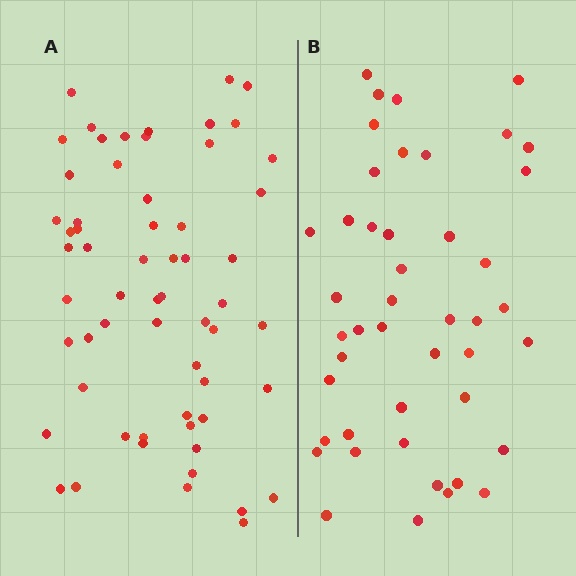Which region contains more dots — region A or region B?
Region A (the left region) has more dots.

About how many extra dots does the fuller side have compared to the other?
Region A has approximately 15 more dots than region B.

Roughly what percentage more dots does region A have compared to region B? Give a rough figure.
About 35% more.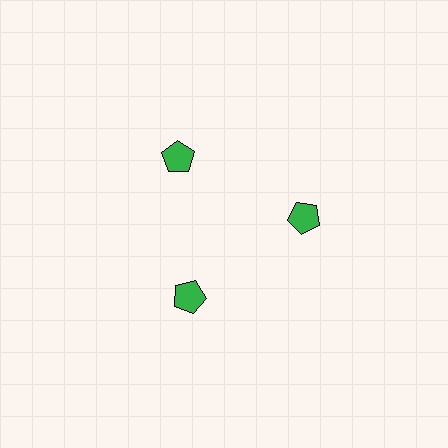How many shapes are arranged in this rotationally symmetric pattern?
There are 3 shapes, arranged in 3 groups of 1.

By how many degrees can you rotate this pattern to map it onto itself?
The pattern maps onto itself every 120 degrees of rotation.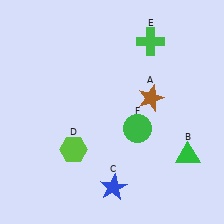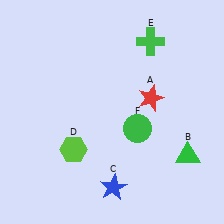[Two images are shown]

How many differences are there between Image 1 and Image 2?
There is 1 difference between the two images.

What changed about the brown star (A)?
In Image 1, A is brown. In Image 2, it changed to red.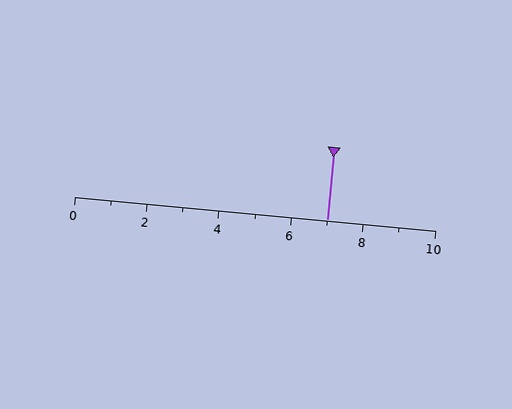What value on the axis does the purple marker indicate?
The marker indicates approximately 7.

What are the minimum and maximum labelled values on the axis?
The axis runs from 0 to 10.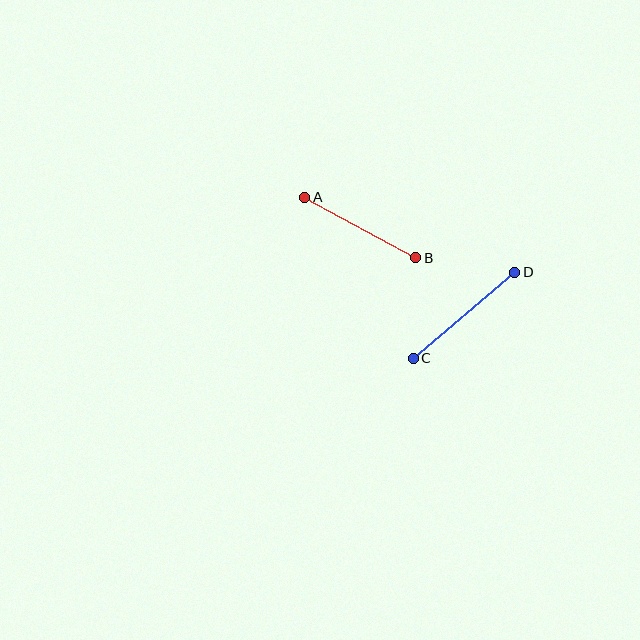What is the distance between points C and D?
The distance is approximately 133 pixels.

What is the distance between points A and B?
The distance is approximately 126 pixels.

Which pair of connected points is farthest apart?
Points C and D are farthest apart.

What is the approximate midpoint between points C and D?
The midpoint is at approximately (464, 315) pixels.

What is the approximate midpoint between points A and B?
The midpoint is at approximately (360, 227) pixels.